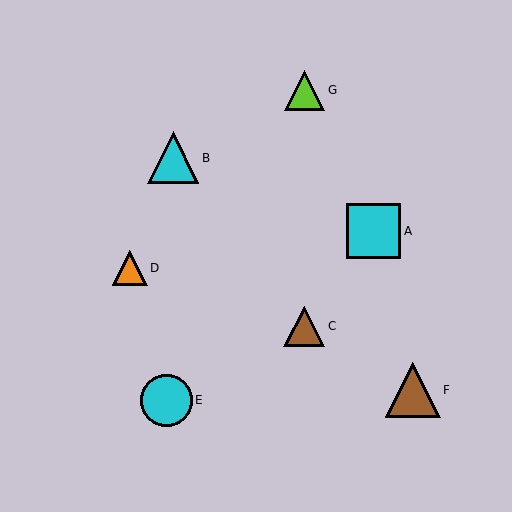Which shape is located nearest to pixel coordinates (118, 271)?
The orange triangle (labeled D) at (130, 268) is nearest to that location.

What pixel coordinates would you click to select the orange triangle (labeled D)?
Click at (130, 268) to select the orange triangle D.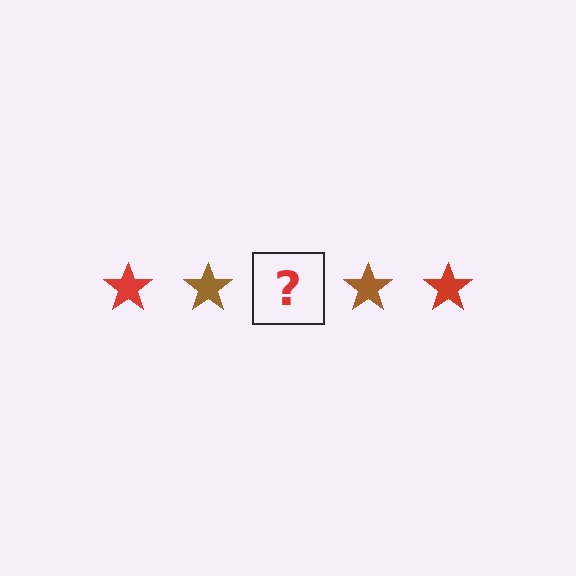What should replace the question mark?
The question mark should be replaced with a red star.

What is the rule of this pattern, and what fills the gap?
The rule is that the pattern cycles through red, brown stars. The gap should be filled with a red star.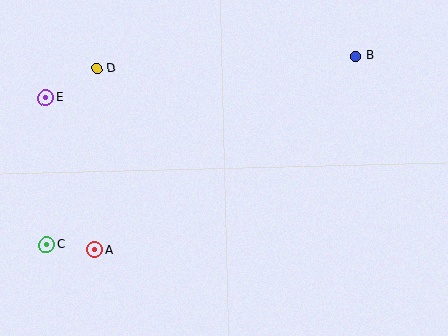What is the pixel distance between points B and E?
The distance between B and E is 313 pixels.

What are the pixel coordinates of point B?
Point B is at (356, 56).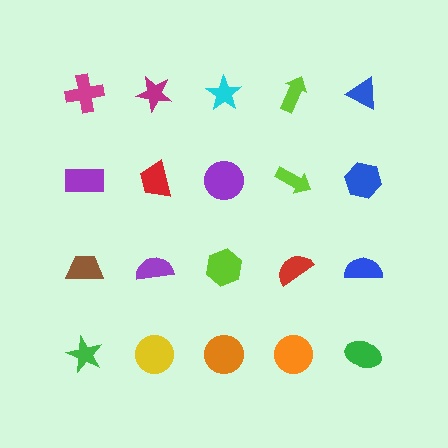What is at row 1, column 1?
A magenta cross.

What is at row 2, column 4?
A lime arrow.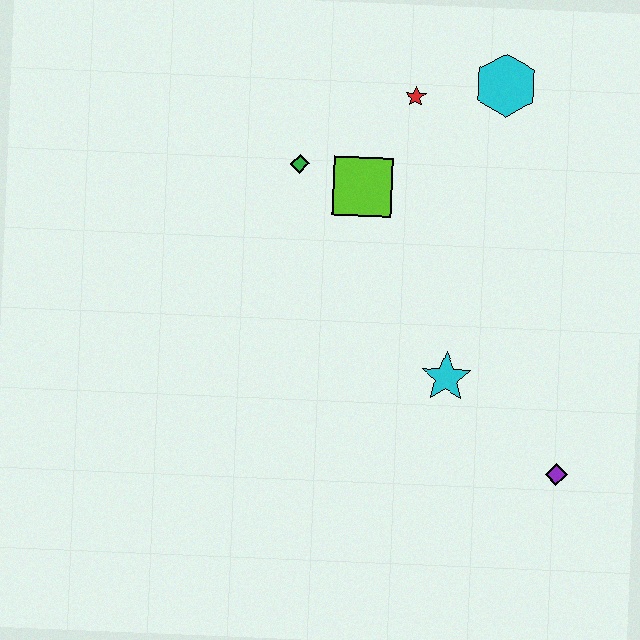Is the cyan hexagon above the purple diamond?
Yes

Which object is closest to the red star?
The cyan hexagon is closest to the red star.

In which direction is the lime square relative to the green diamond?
The lime square is to the right of the green diamond.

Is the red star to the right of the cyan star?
No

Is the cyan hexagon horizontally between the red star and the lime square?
No